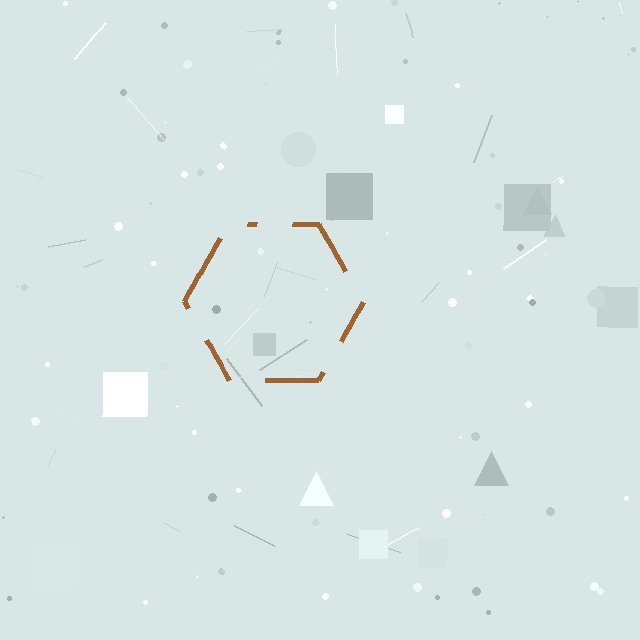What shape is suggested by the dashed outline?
The dashed outline suggests a hexagon.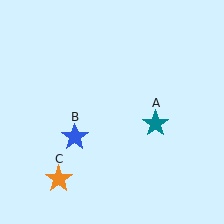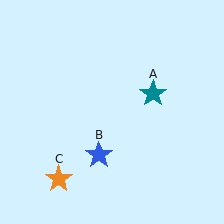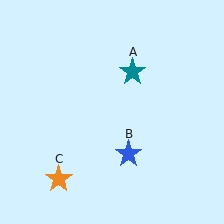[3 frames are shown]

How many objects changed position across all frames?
2 objects changed position: teal star (object A), blue star (object B).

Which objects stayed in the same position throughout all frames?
Orange star (object C) remained stationary.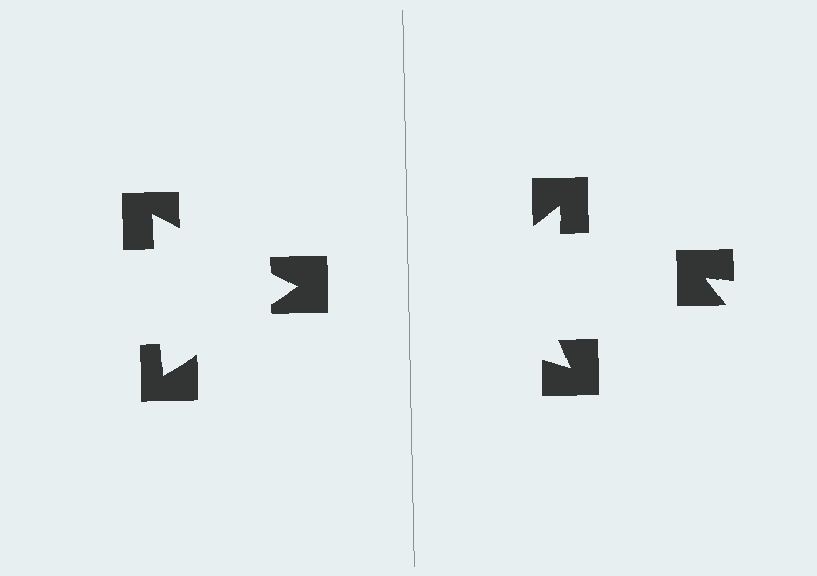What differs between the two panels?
The notched squares are positioned identically on both sides; only the wedge orientations differ. On the left they align to a triangle; on the right they are misaligned.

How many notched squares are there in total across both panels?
6 — 3 on each side.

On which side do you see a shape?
An illusory triangle appears on the left side. On the right side the wedge cuts are rotated, so no coherent shape forms.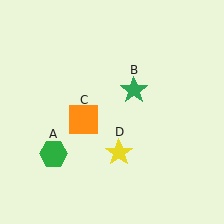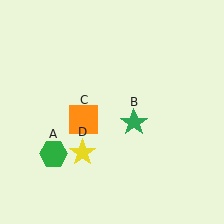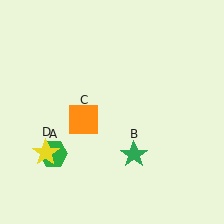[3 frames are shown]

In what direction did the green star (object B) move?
The green star (object B) moved down.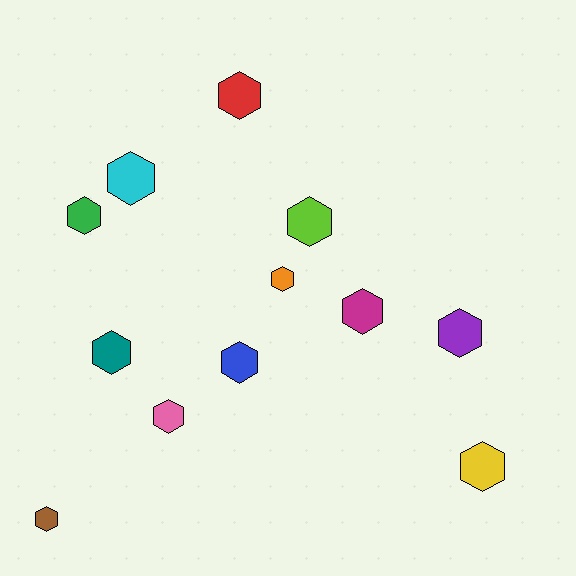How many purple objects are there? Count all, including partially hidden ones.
There is 1 purple object.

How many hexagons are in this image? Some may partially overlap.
There are 12 hexagons.